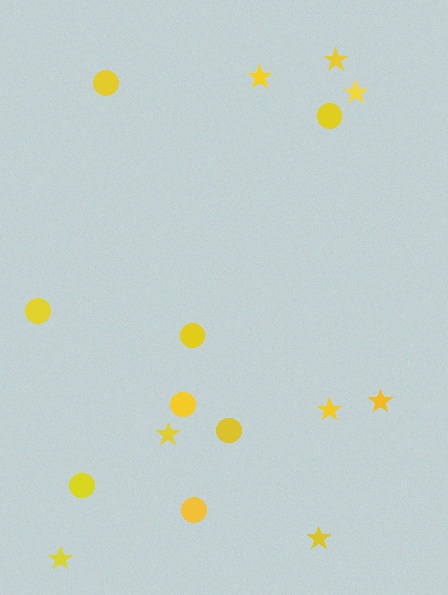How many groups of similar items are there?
There are 2 groups: one group of circles (8) and one group of stars (8).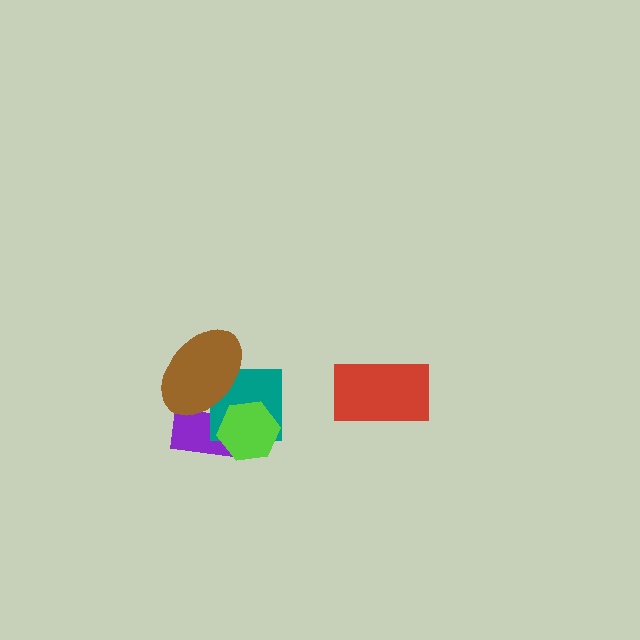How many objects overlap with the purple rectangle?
3 objects overlap with the purple rectangle.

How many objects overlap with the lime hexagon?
2 objects overlap with the lime hexagon.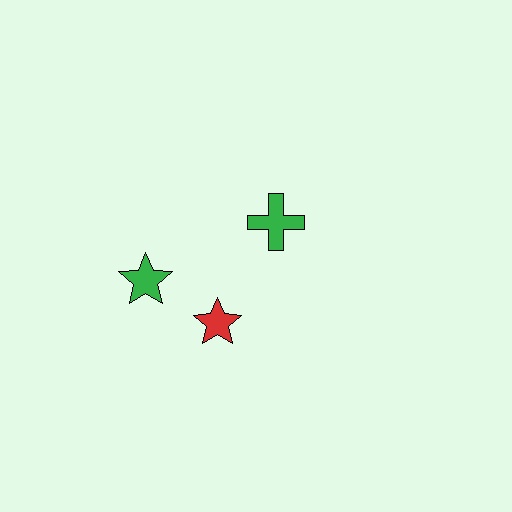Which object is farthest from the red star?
The green cross is farthest from the red star.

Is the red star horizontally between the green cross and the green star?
Yes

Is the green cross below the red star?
No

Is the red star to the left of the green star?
No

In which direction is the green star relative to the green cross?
The green star is to the left of the green cross.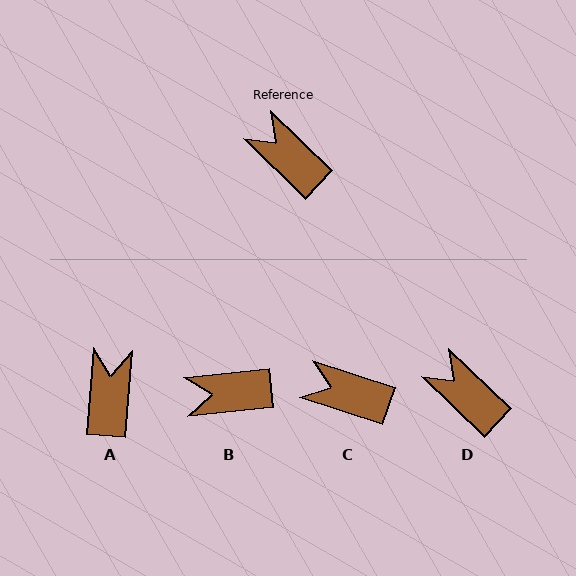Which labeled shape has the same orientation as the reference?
D.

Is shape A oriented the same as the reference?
No, it is off by about 50 degrees.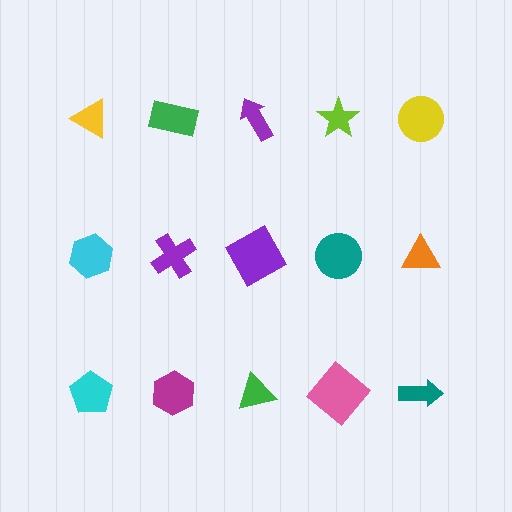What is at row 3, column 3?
A green triangle.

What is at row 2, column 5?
An orange triangle.